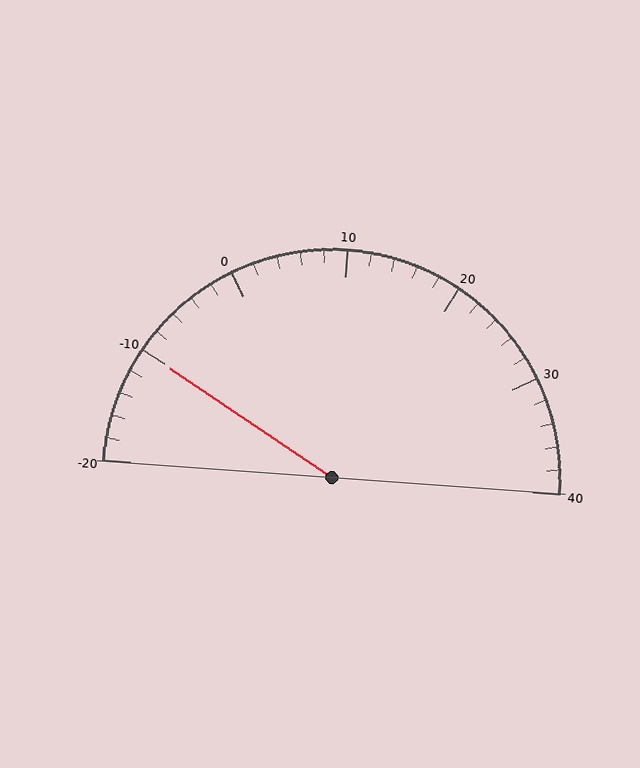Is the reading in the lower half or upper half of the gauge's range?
The reading is in the lower half of the range (-20 to 40).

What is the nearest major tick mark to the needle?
The nearest major tick mark is -10.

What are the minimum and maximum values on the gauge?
The gauge ranges from -20 to 40.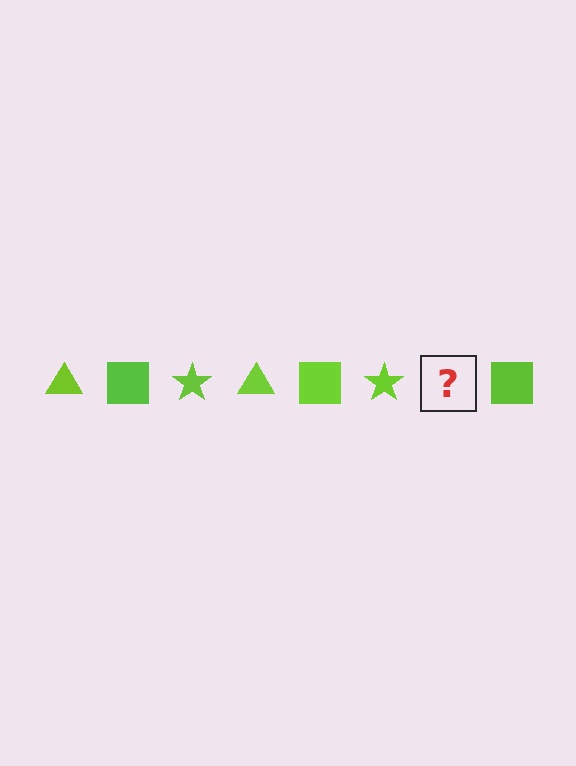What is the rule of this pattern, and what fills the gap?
The rule is that the pattern cycles through triangle, square, star shapes in lime. The gap should be filled with a lime triangle.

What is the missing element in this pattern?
The missing element is a lime triangle.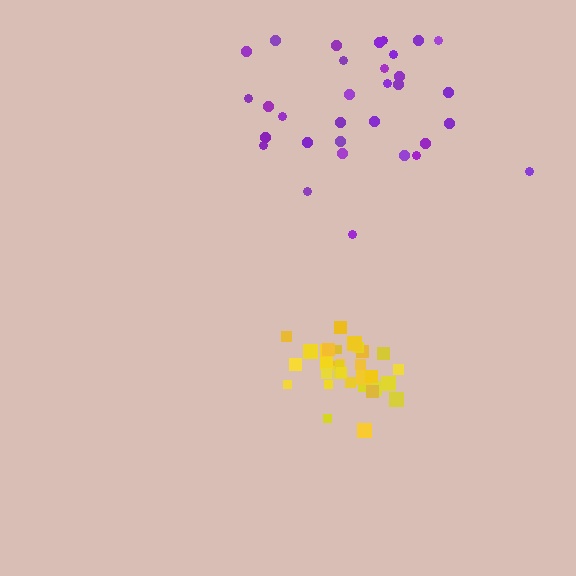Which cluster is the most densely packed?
Yellow.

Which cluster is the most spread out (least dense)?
Purple.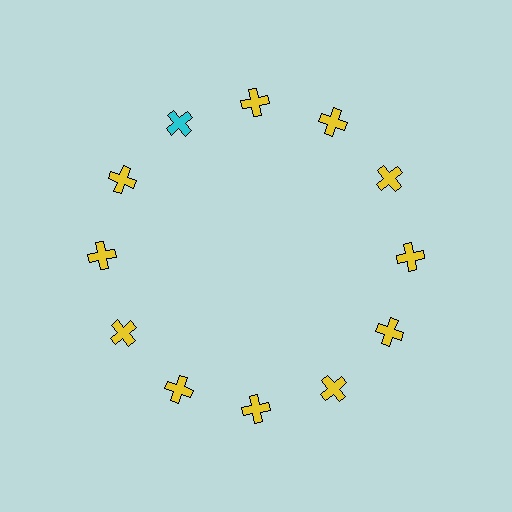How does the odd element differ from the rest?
It has a different color: cyan instead of yellow.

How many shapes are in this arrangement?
There are 12 shapes arranged in a ring pattern.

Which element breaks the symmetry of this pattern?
The cyan cross at roughly the 11 o'clock position breaks the symmetry. All other shapes are yellow crosses.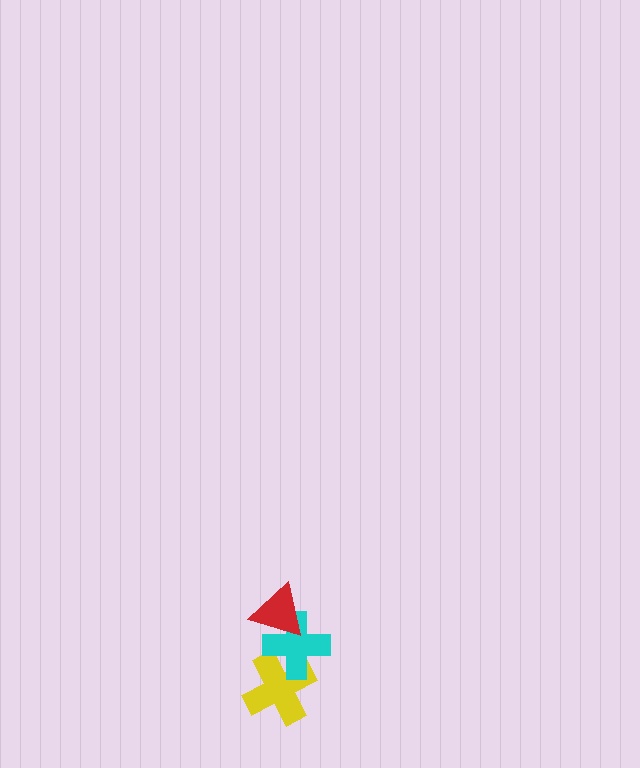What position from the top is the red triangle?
The red triangle is 1st from the top.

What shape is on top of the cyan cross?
The red triangle is on top of the cyan cross.